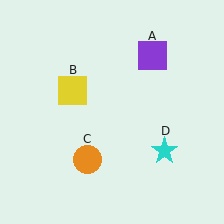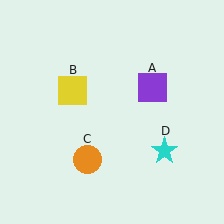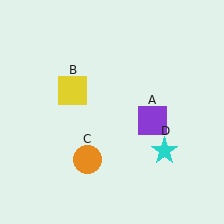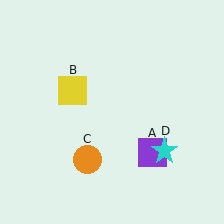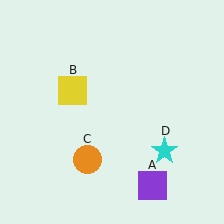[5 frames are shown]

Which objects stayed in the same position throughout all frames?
Yellow square (object B) and orange circle (object C) and cyan star (object D) remained stationary.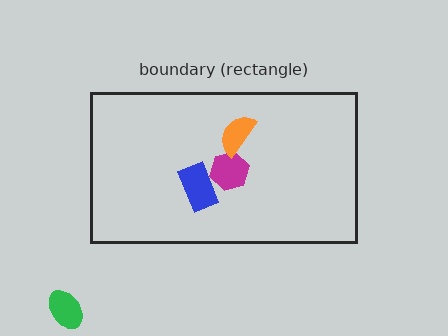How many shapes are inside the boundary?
3 inside, 1 outside.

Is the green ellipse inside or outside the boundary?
Outside.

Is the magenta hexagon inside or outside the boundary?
Inside.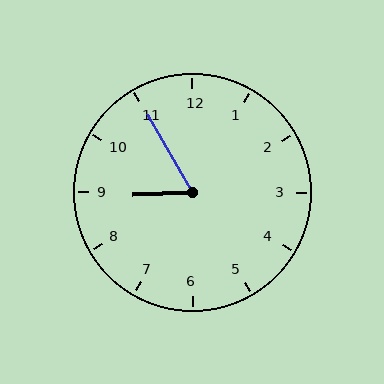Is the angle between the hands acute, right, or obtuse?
It is acute.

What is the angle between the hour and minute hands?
Approximately 62 degrees.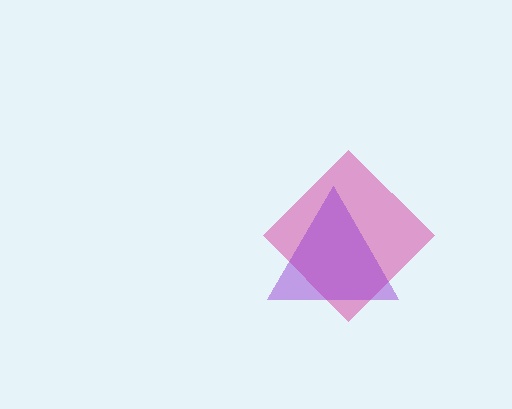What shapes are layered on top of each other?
The layered shapes are: a magenta diamond, a purple triangle.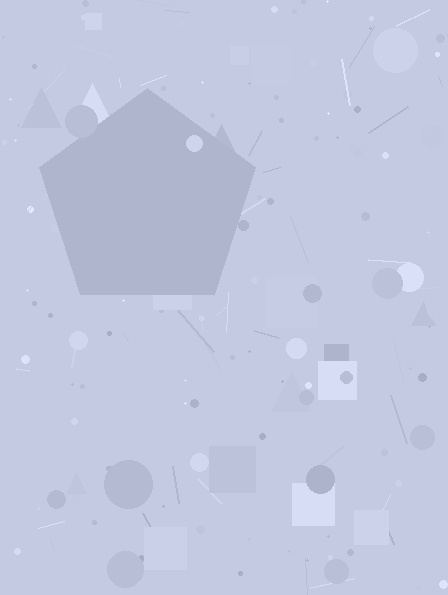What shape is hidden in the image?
A pentagon is hidden in the image.